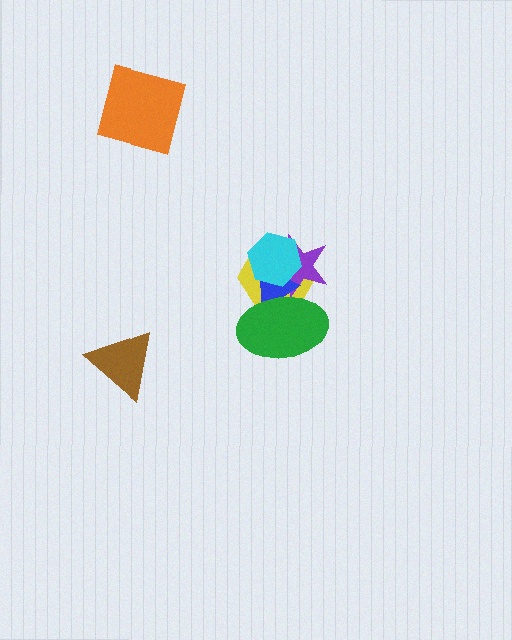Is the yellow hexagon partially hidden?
Yes, it is partially covered by another shape.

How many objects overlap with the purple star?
4 objects overlap with the purple star.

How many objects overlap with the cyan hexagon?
3 objects overlap with the cyan hexagon.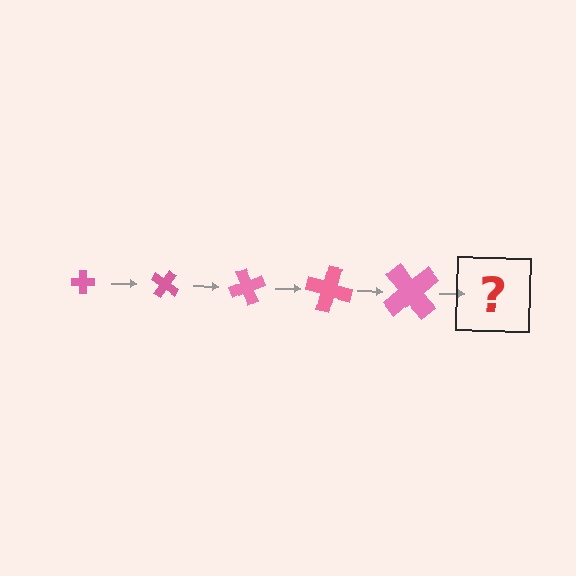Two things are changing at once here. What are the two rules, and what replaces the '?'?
The two rules are that the cross grows larger each step and it rotates 35 degrees each step. The '?' should be a cross, larger than the previous one and rotated 175 degrees from the start.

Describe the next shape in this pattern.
It should be a cross, larger than the previous one and rotated 175 degrees from the start.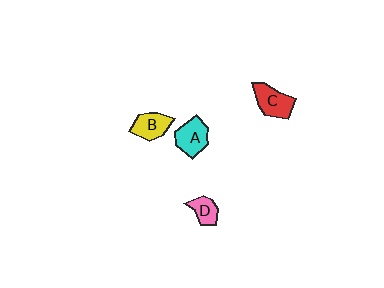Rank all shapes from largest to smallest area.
From largest to smallest: C (red), A (cyan), B (yellow), D (pink).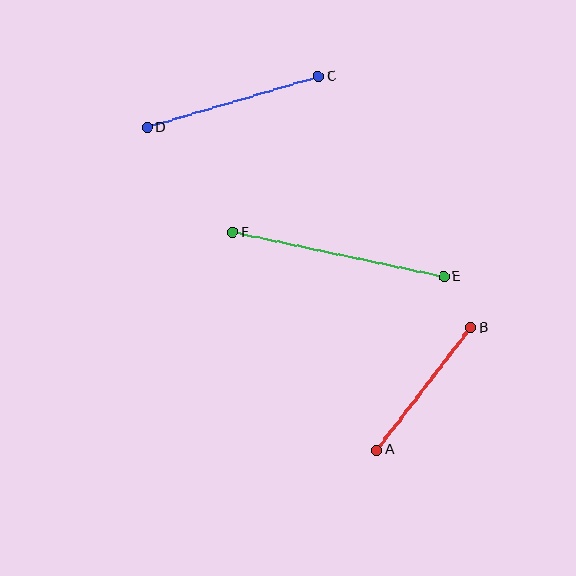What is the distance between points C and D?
The distance is approximately 179 pixels.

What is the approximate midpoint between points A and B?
The midpoint is at approximately (424, 389) pixels.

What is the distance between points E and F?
The distance is approximately 215 pixels.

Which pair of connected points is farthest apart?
Points E and F are farthest apart.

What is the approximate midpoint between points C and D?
The midpoint is at approximately (233, 102) pixels.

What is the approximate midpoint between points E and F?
The midpoint is at approximately (338, 254) pixels.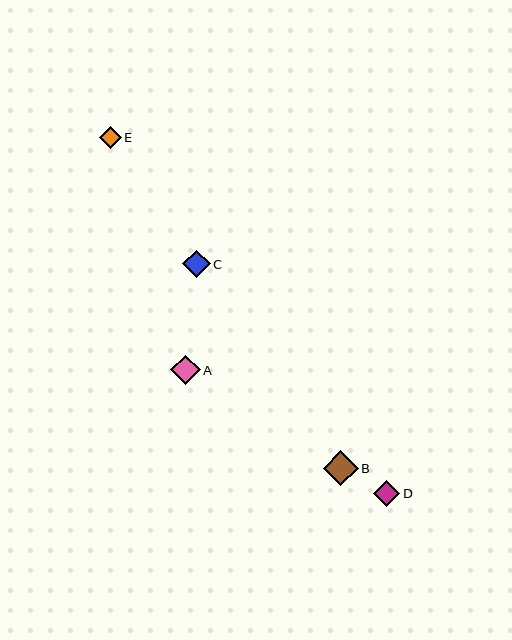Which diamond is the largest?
Diamond B is the largest with a size of approximately 35 pixels.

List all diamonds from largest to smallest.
From largest to smallest: B, A, C, D, E.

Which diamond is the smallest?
Diamond E is the smallest with a size of approximately 22 pixels.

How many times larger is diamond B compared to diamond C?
Diamond B is approximately 1.3 times the size of diamond C.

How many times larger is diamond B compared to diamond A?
Diamond B is approximately 1.2 times the size of diamond A.